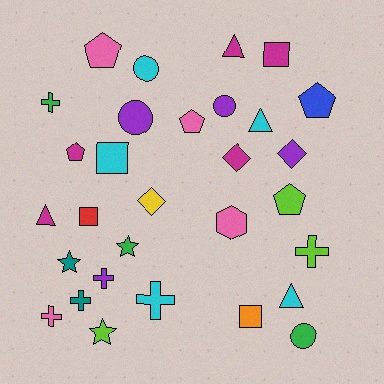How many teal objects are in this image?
There are 2 teal objects.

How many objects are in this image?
There are 30 objects.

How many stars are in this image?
There are 3 stars.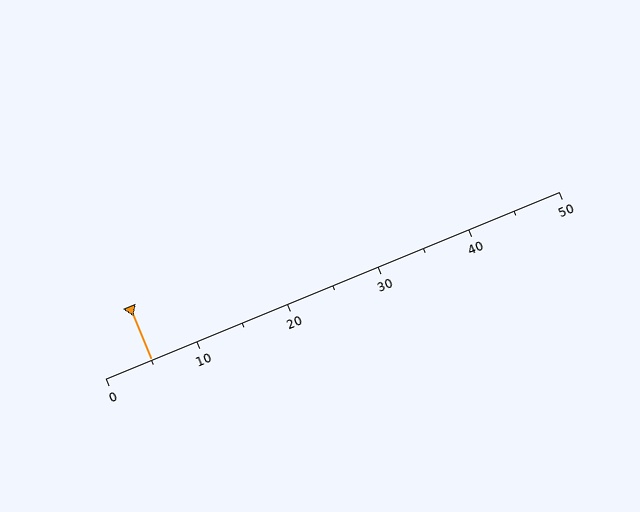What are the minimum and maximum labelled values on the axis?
The axis runs from 0 to 50.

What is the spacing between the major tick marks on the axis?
The major ticks are spaced 10 apart.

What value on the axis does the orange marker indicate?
The marker indicates approximately 5.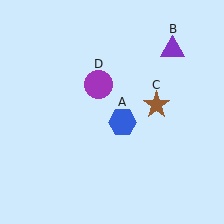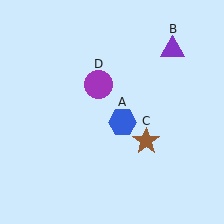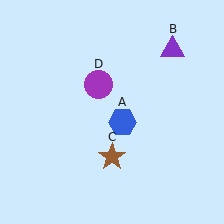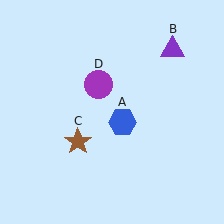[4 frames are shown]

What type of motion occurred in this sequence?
The brown star (object C) rotated clockwise around the center of the scene.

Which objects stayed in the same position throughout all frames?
Blue hexagon (object A) and purple triangle (object B) and purple circle (object D) remained stationary.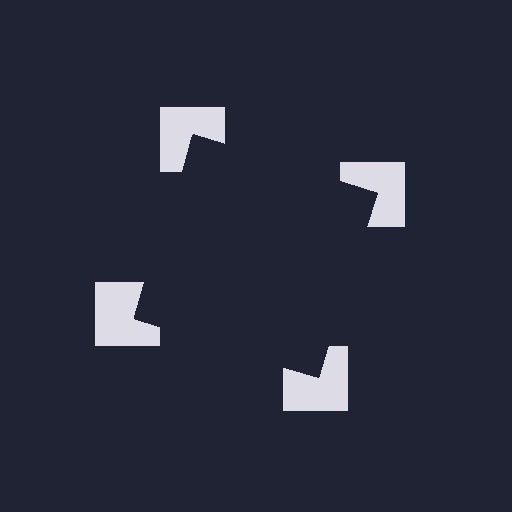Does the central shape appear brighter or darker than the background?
It typically appears slightly darker than the background, even though no actual brightness change is drawn.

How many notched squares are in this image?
There are 4 — one at each vertex of the illusory square.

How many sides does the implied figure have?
4 sides.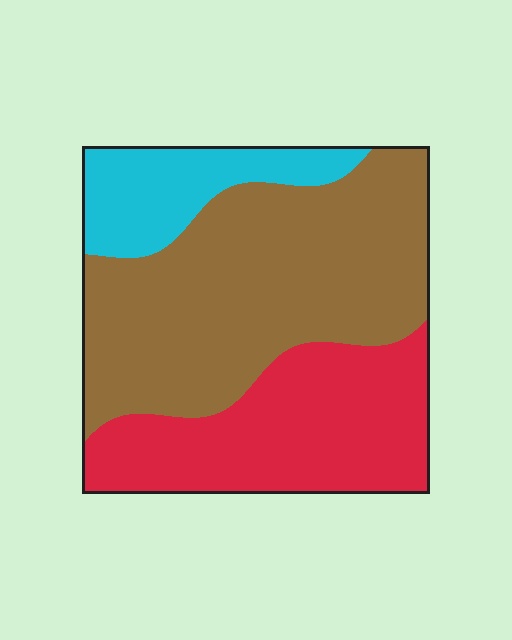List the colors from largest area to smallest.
From largest to smallest: brown, red, cyan.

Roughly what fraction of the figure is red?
Red covers around 35% of the figure.